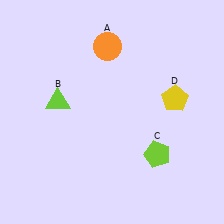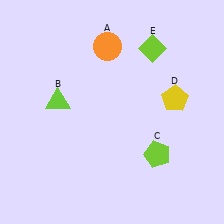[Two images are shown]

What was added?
A lime diamond (E) was added in Image 2.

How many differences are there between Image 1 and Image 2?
There is 1 difference between the two images.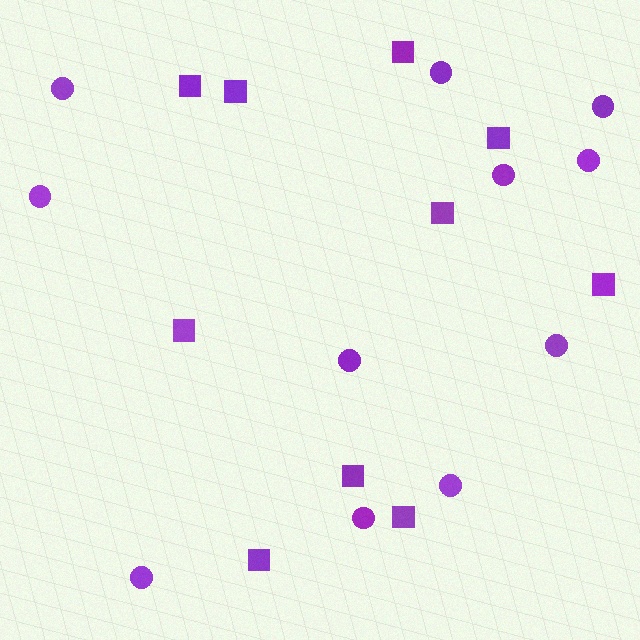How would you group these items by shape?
There are 2 groups: one group of circles (11) and one group of squares (10).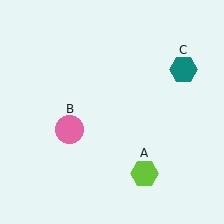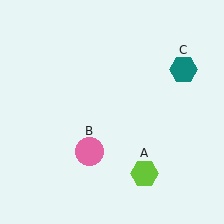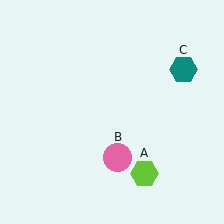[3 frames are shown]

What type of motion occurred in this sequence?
The pink circle (object B) rotated counterclockwise around the center of the scene.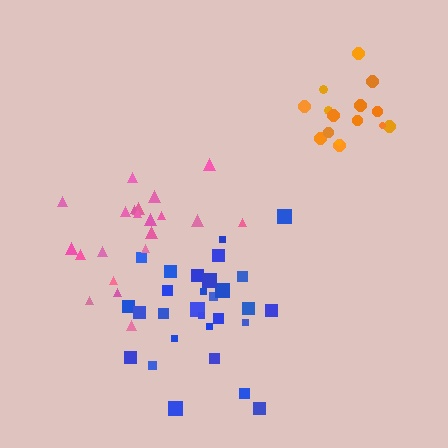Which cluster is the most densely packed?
Orange.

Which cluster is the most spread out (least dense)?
Pink.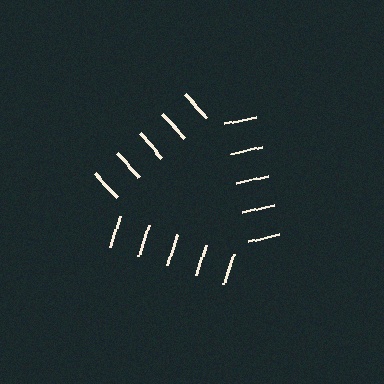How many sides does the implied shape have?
3 sides — the line-ends trace a triangle.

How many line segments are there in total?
15 — 5 along each of the 3 edges.